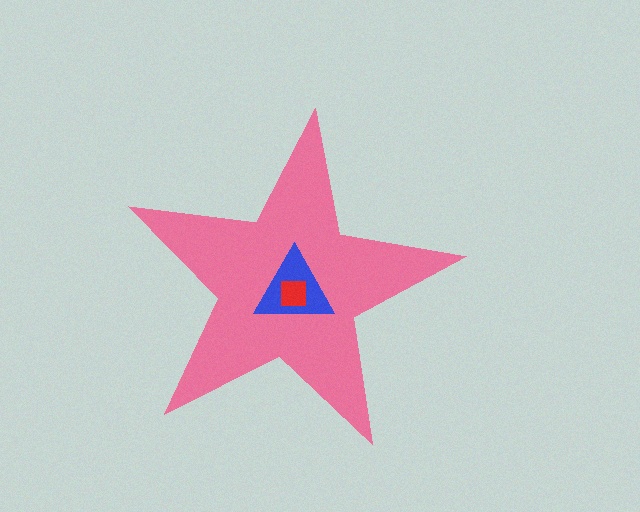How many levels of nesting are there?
3.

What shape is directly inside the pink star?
The blue triangle.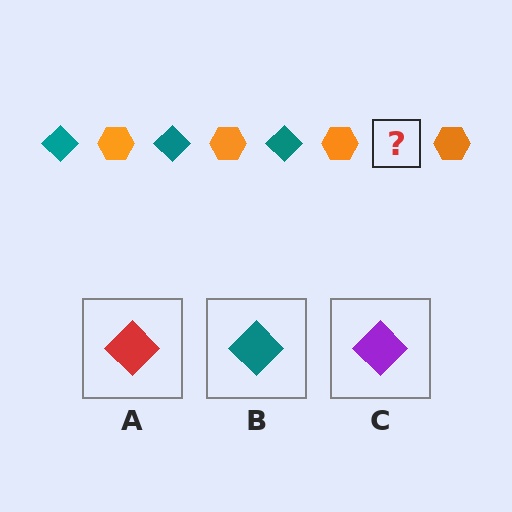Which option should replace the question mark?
Option B.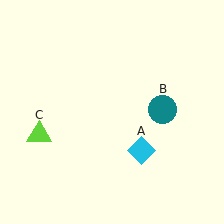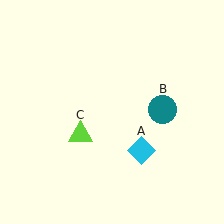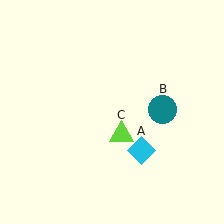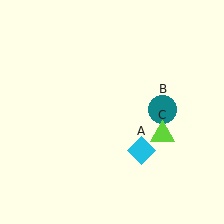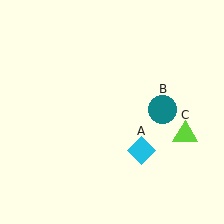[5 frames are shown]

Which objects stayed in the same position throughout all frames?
Cyan diamond (object A) and teal circle (object B) remained stationary.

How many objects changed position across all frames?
1 object changed position: lime triangle (object C).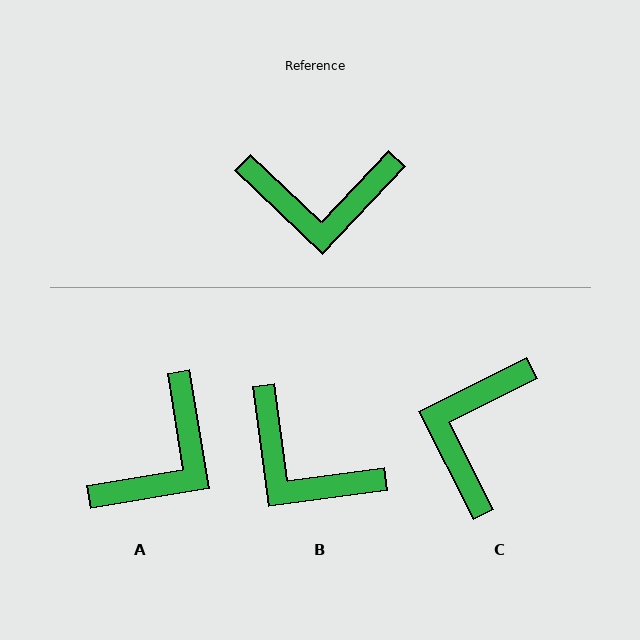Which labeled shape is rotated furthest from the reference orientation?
C, about 110 degrees away.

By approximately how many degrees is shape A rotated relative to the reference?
Approximately 53 degrees counter-clockwise.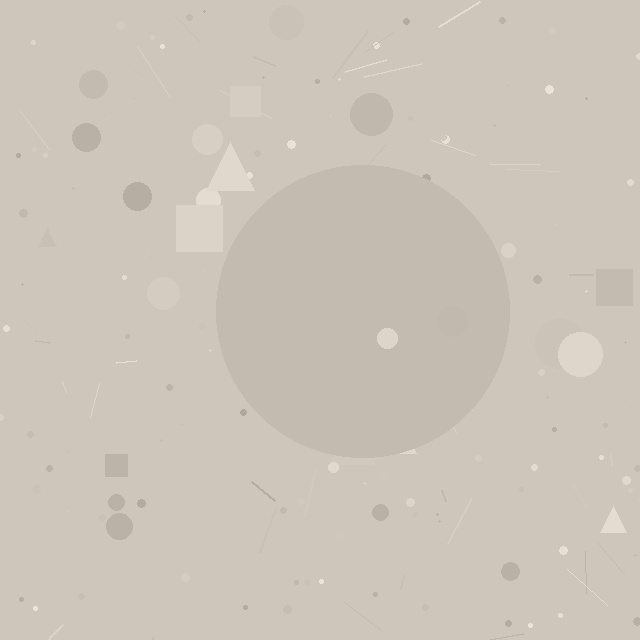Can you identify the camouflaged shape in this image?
The camouflaged shape is a circle.